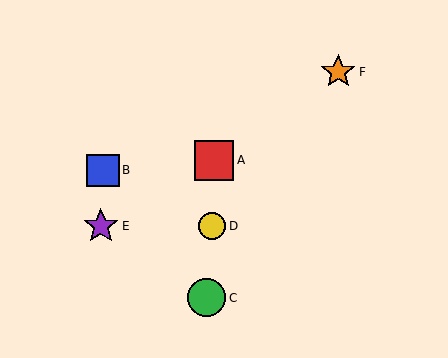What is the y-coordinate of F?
Object F is at y≈72.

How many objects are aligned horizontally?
2 objects (D, E) are aligned horizontally.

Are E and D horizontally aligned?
Yes, both are at y≈226.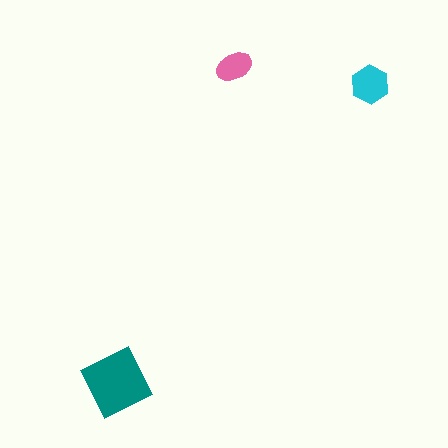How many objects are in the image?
There are 3 objects in the image.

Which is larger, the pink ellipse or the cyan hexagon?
The cyan hexagon.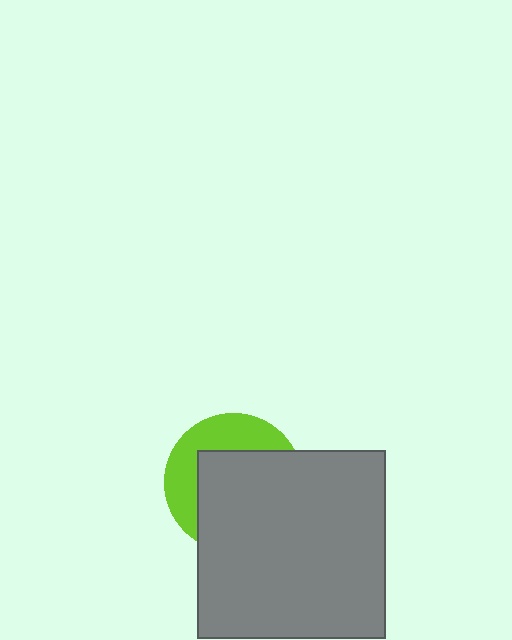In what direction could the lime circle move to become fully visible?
The lime circle could move toward the upper-left. That would shift it out from behind the gray square entirely.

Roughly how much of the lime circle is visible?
A small part of it is visible (roughly 37%).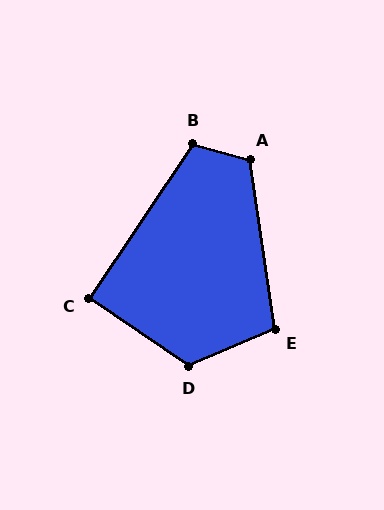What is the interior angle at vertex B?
Approximately 108 degrees (obtuse).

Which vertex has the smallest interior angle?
C, at approximately 91 degrees.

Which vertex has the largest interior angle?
D, at approximately 122 degrees.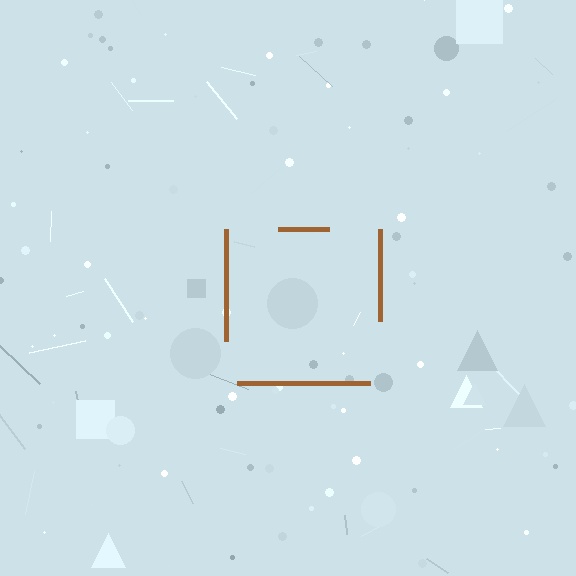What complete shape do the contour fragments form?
The contour fragments form a square.